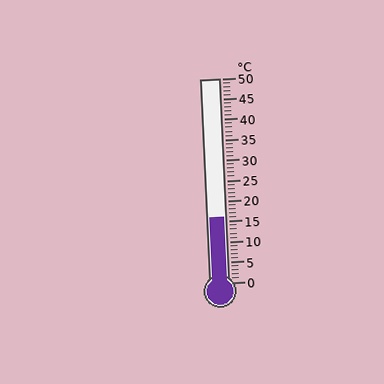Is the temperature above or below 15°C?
The temperature is above 15°C.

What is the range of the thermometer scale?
The thermometer scale ranges from 0°C to 50°C.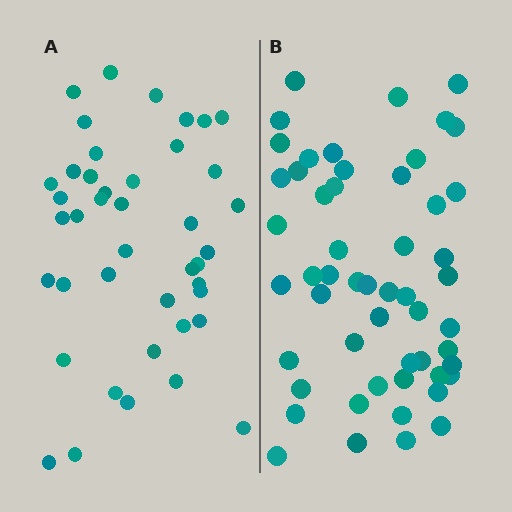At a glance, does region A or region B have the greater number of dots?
Region B (the right region) has more dots.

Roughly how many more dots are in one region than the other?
Region B has roughly 12 or so more dots than region A.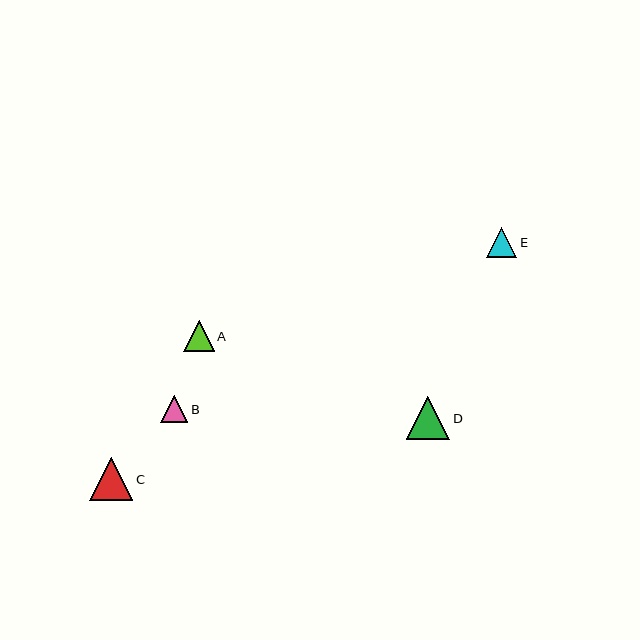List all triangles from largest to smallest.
From largest to smallest: D, C, A, E, B.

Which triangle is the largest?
Triangle D is the largest with a size of approximately 44 pixels.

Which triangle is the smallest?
Triangle B is the smallest with a size of approximately 27 pixels.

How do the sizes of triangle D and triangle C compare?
Triangle D and triangle C are approximately the same size.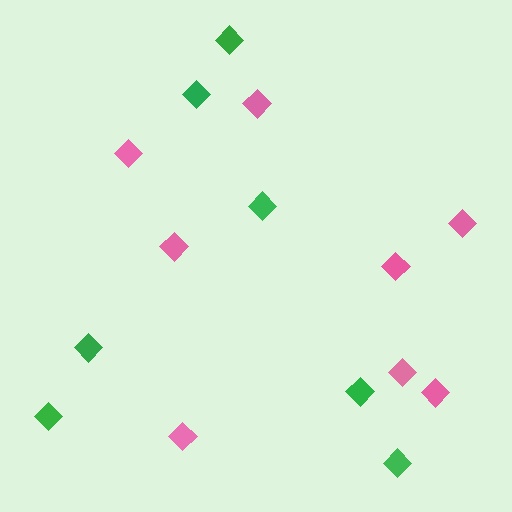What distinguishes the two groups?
There are 2 groups: one group of pink diamonds (8) and one group of green diamonds (7).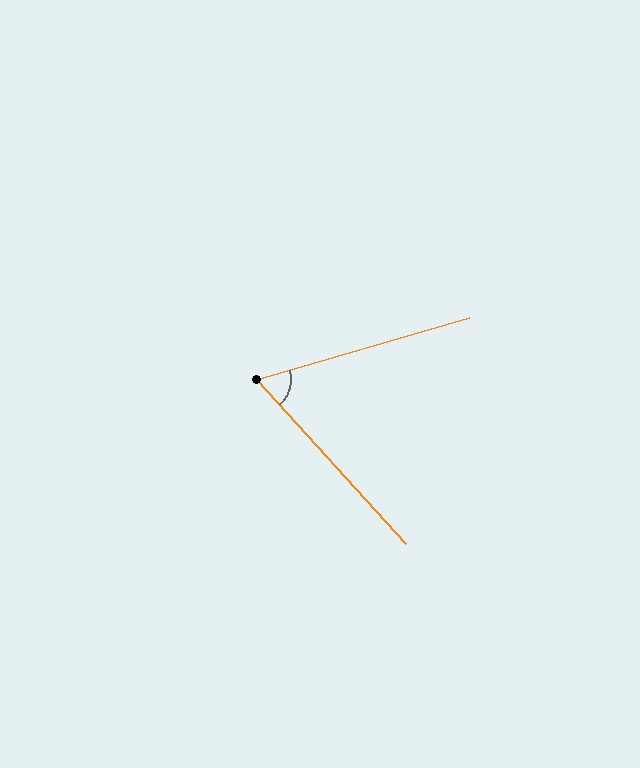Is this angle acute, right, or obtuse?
It is acute.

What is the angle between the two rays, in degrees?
Approximately 64 degrees.